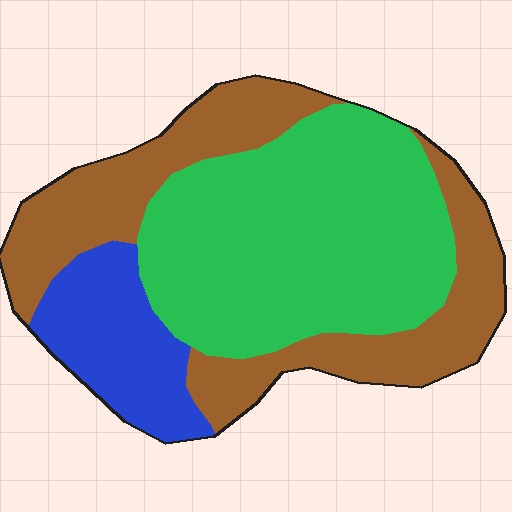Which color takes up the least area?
Blue, at roughly 15%.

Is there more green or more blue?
Green.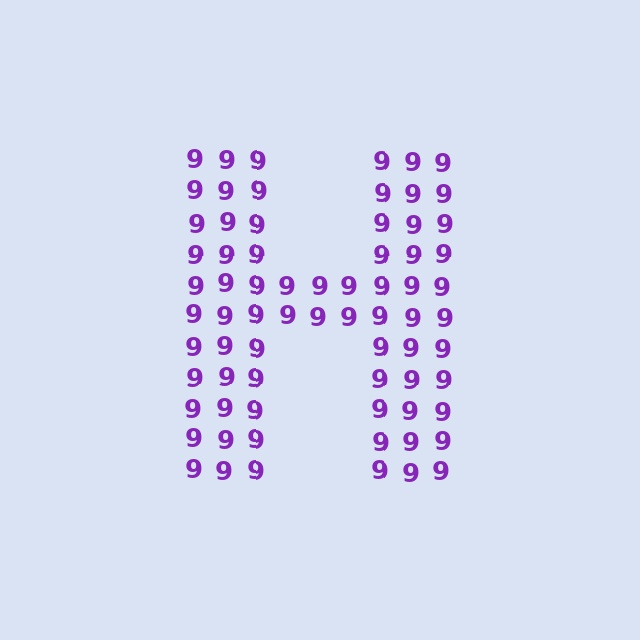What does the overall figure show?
The overall figure shows the letter H.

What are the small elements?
The small elements are digit 9's.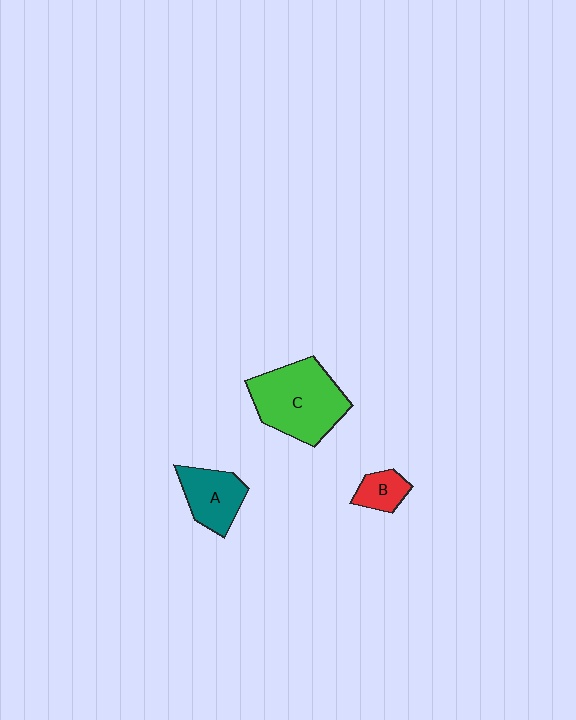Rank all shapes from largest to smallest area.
From largest to smallest: C (green), A (teal), B (red).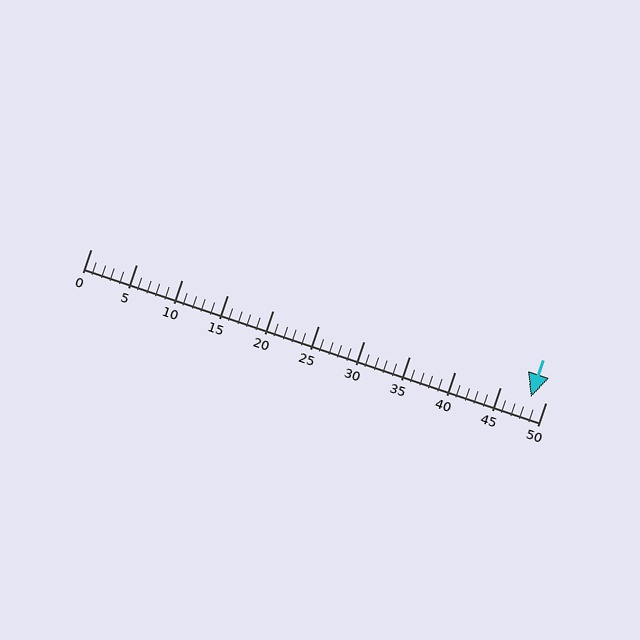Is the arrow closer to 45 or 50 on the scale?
The arrow is closer to 50.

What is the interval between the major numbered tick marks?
The major tick marks are spaced 5 units apart.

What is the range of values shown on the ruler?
The ruler shows values from 0 to 50.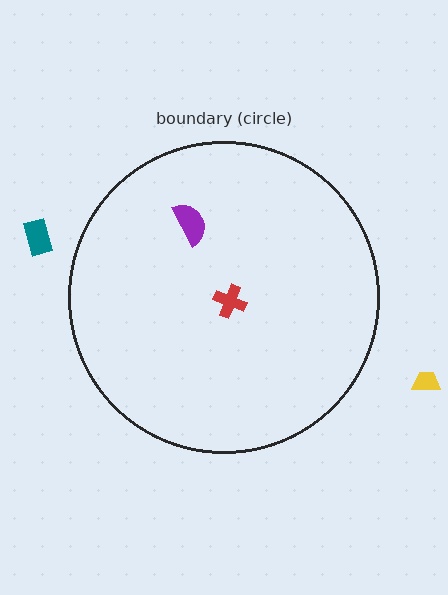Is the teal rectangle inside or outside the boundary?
Outside.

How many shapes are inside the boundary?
2 inside, 2 outside.